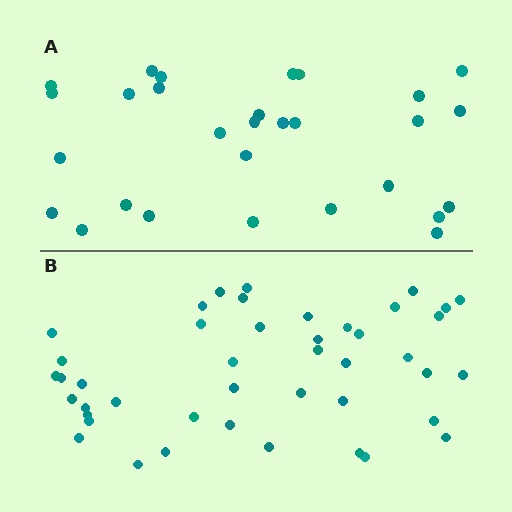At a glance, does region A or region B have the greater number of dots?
Region B (the bottom region) has more dots.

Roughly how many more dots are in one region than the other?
Region B has approximately 15 more dots than region A.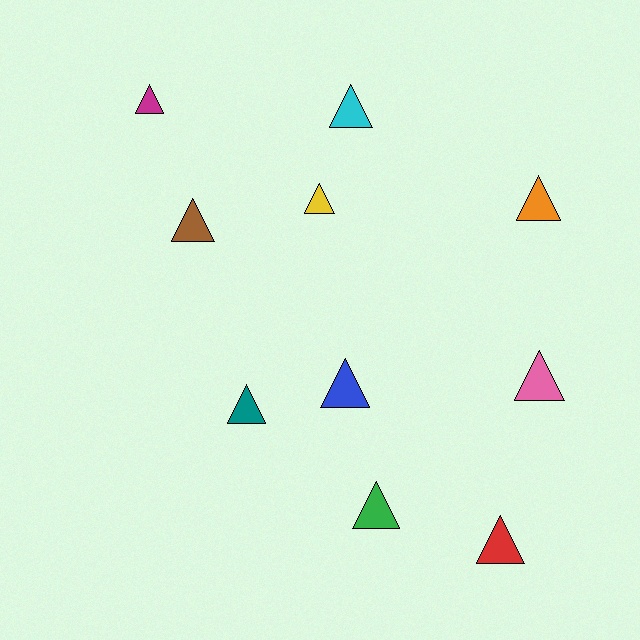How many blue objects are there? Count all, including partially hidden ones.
There is 1 blue object.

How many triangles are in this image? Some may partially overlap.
There are 10 triangles.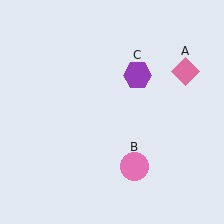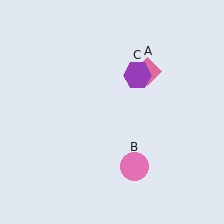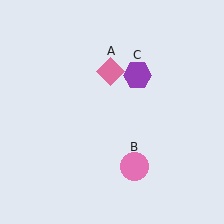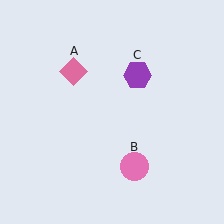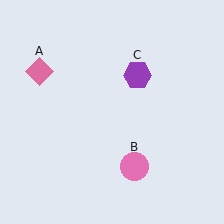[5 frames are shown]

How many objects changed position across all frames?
1 object changed position: pink diamond (object A).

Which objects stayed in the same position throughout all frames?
Pink circle (object B) and purple hexagon (object C) remained stationary.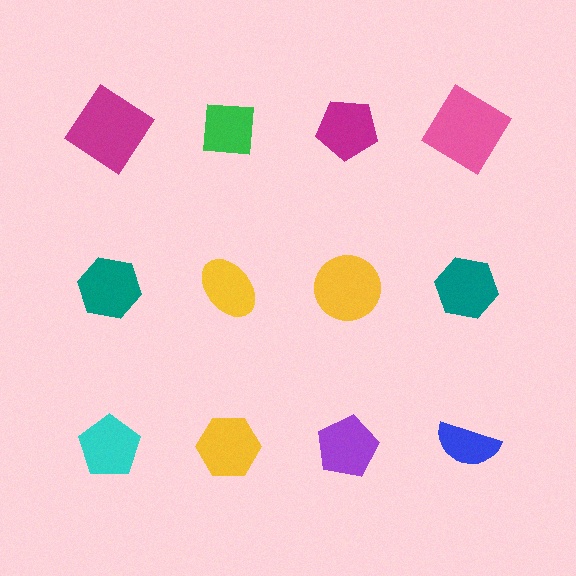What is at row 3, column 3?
A purple pentagon.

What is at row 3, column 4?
A blue semicircle.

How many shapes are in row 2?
4 shapes.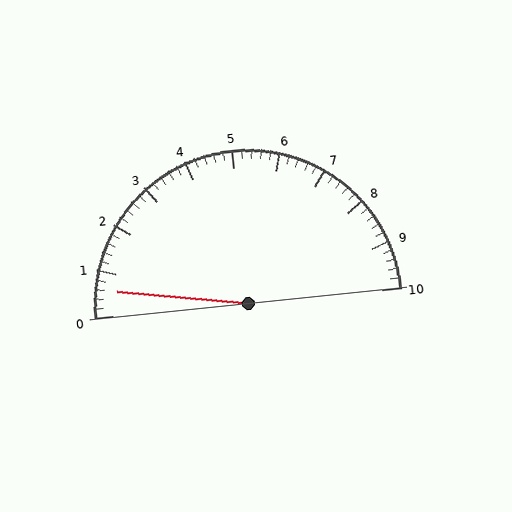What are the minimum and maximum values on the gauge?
The gauge ranges from 0 to 10.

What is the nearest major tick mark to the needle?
The nearest major tick mark is 1.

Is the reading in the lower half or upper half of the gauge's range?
The reading is in the lower half of the range (0 to 10).